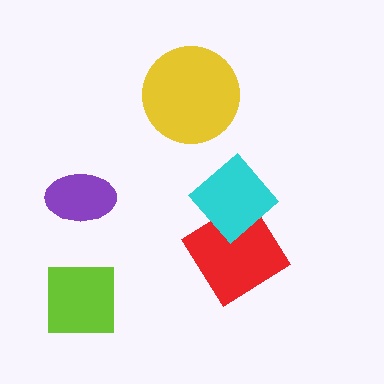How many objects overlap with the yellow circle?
0 objects overlap with the yellow circle.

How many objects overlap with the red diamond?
1 object overlaps with the red diamond.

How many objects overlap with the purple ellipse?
0 objects overlap with the purple ellipse.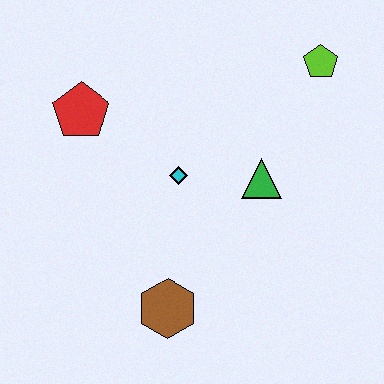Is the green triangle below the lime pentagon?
Yes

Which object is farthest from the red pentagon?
The lime pentagon is farthest from the red pentagon.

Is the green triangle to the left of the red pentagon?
No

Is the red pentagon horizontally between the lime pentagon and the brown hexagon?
No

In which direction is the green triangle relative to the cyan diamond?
The green triangle is to the right of the cyan diamond.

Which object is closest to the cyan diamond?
The green triangle is closest to the cyan diamond.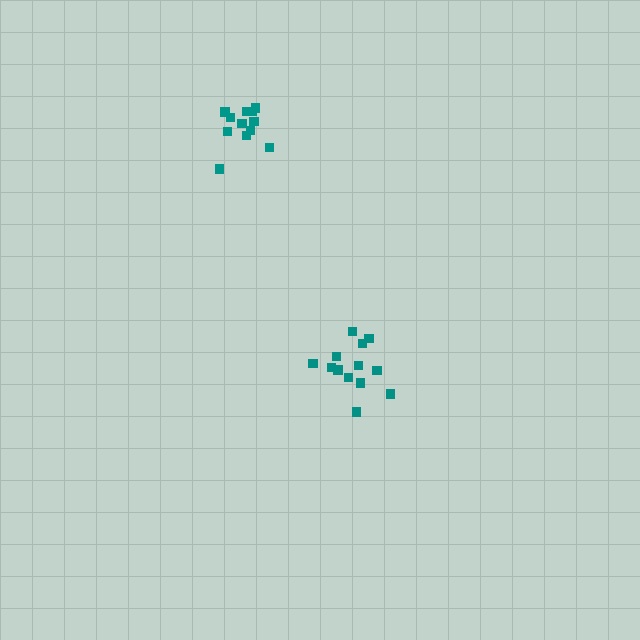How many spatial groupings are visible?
There are 2 spatial groupings.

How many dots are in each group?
Group 1: 13 dots, Group 2: 12 dots (25 total).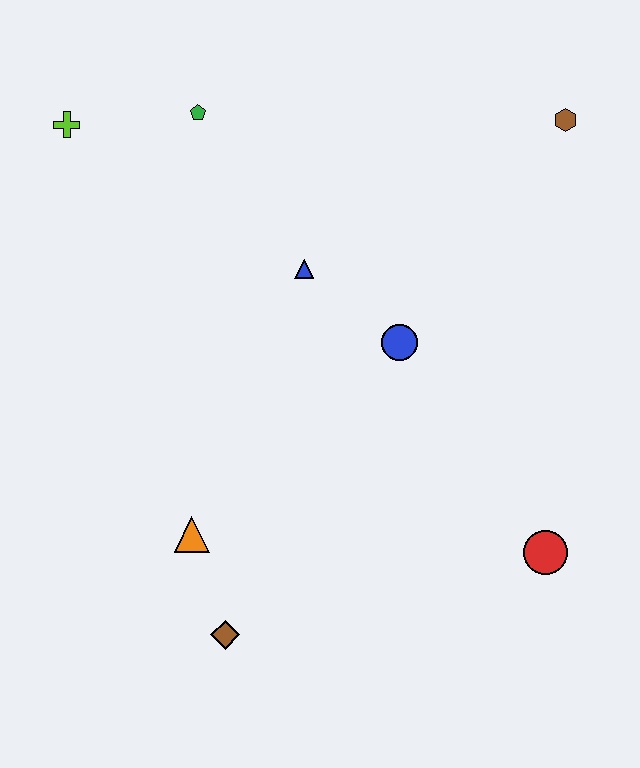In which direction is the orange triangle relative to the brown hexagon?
The orange triangle is below the brown hexagon.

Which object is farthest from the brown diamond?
The brown hexagon is farthest from the brown diamond.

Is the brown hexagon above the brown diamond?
Yes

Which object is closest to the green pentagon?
The lime cross is closest to the green pentagon.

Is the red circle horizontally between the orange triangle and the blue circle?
No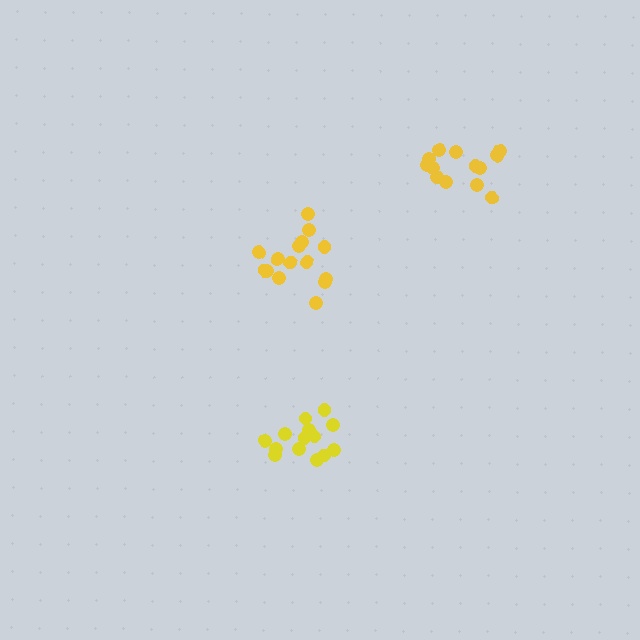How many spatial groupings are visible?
There are 3 spatial groupings.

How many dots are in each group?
Group 1: 15 dots, Group 2: 14 dots, Group 3: 13 dots (42 total).